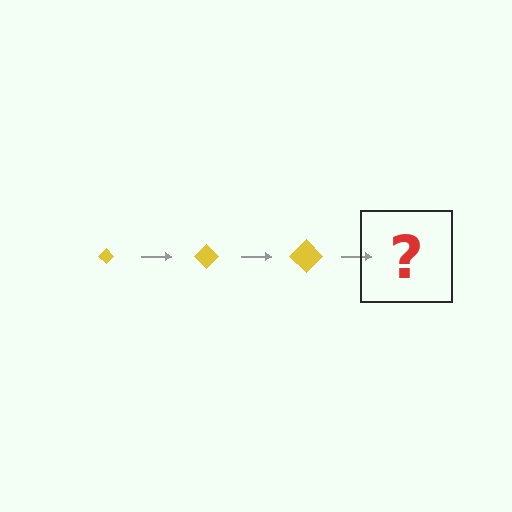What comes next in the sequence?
The next element should be a yellow diamond, larger than the previous one.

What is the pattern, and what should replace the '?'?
The pattern is that the diamond gets progressively larger each step. The '?' should be a yellow diamond, larger than the previous one.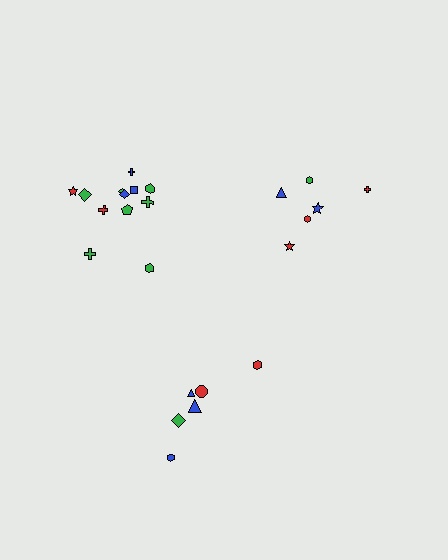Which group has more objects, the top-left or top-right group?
The top-left group.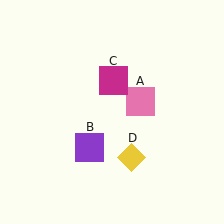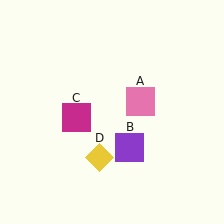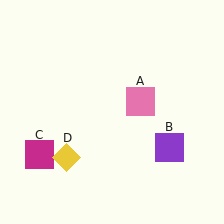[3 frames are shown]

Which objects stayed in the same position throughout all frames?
Pink square (object A) remained stationary.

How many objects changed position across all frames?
3 objects changed position: purple square (object B), magenta square (object C), yellow diamond (object D).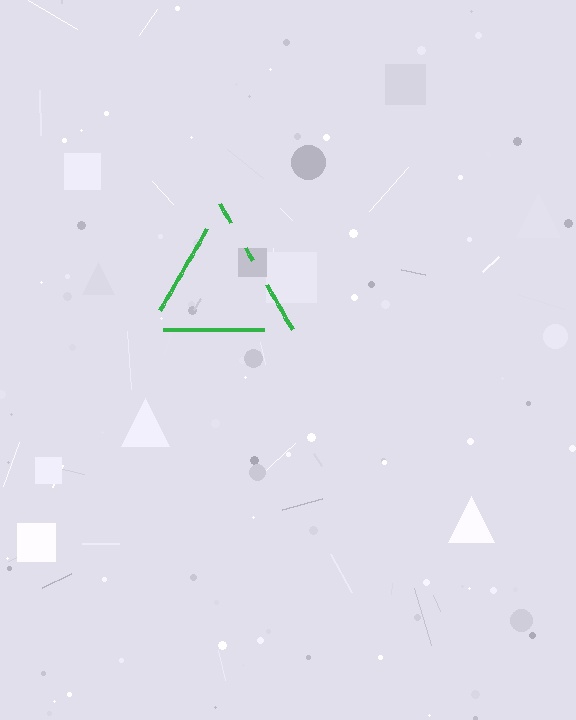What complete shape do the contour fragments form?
The contour fragments form a triangle.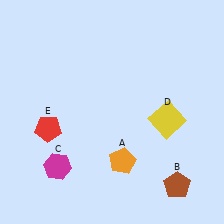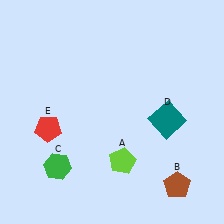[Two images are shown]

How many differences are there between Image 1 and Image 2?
There are 3 differences between the two images.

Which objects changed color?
A changed from orange to lime. C changed from magenta to green. D changed from yellow to teal.